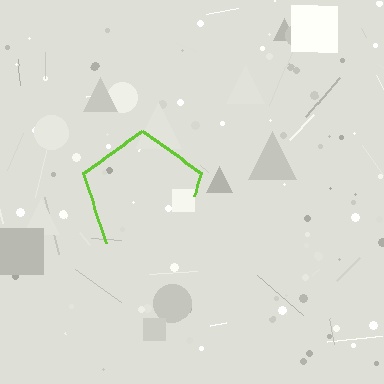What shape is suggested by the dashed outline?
The dashed outline suggests a pentagon.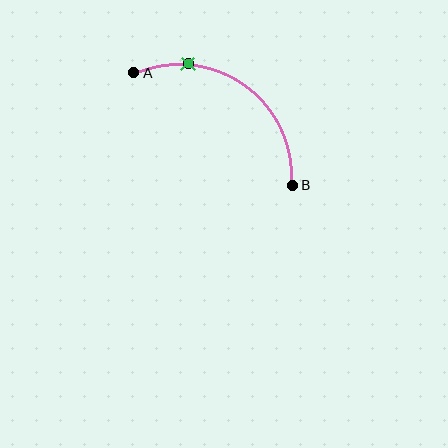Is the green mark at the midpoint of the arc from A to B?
No. The green mark lies on the arc but is closer to endpoint A. The arc midpoint would be at the point on the curve equidistant along the arc from both A and B.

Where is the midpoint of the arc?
The arc midpoint is the point on the curve farthest from the straight line joining A and B. It sits above and to the right of that line.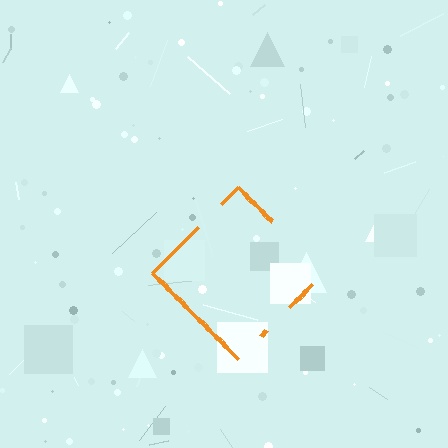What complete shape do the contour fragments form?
The contour fragments form a diamond.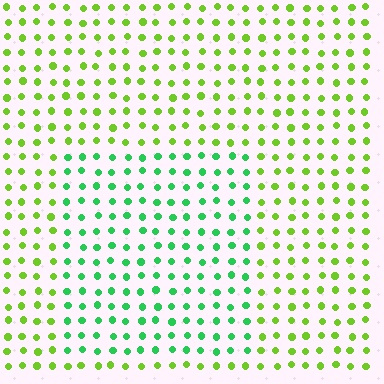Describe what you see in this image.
The image is filled with small lime elements in a uniform arrangement. A rectangle-shaped region is visible where the elements are tinted to a slightly different hue, forming a subtle color boundary.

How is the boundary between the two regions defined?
The boundary is defined purely by a slight shift in hue (about 43 degrees). Spacing, size, and orientation are identical on both sides.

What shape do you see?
I see a rectangle.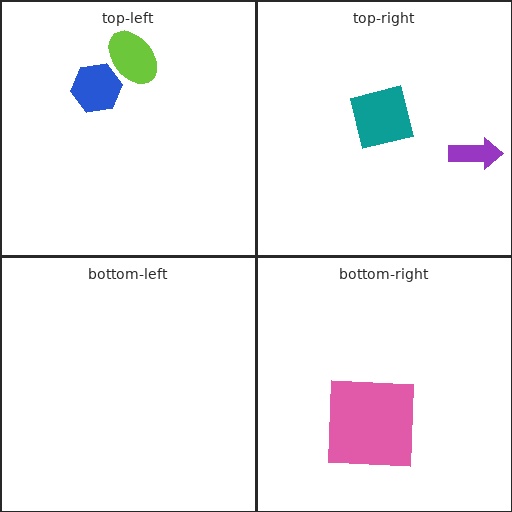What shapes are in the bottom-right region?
The pink square.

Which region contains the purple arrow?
The top-right region.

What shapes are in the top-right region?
The teal square, the purple arrow.